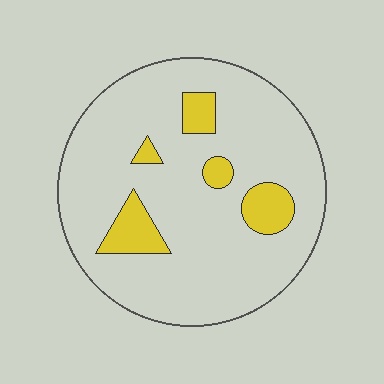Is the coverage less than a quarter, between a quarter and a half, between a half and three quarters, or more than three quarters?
Less than a quarter.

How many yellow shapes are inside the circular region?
5.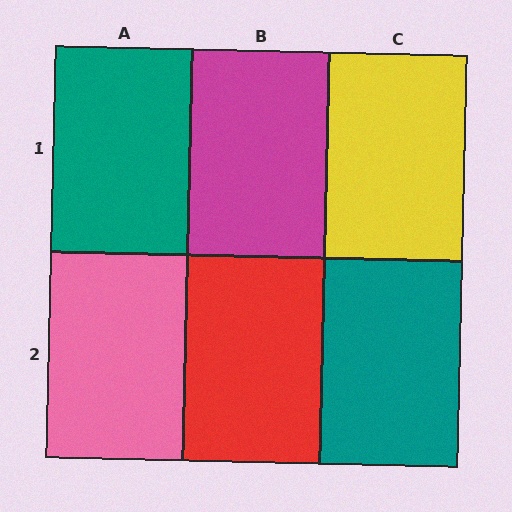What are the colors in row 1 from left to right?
Teal, magenta, yellow.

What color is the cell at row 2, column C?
Teal.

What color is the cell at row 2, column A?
Pink.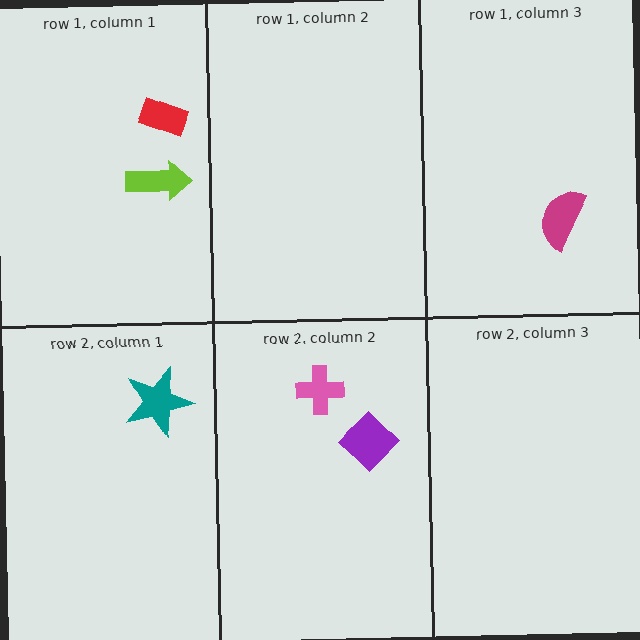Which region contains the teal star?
The row 2, column 1 region.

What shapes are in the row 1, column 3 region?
The magenta semicircle.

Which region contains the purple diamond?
The row 2, column 2 region.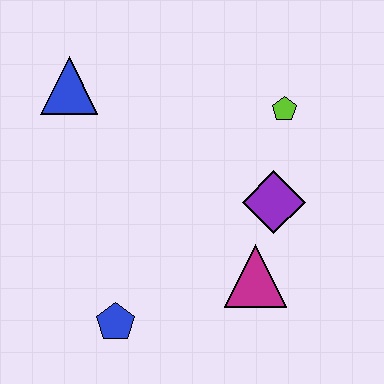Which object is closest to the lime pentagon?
The purple diamond is closest to the lime pentagon.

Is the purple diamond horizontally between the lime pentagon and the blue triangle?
Yes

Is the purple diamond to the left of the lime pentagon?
Yes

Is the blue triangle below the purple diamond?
No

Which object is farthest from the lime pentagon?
The blue pentagon is farthest from the lime pentagon.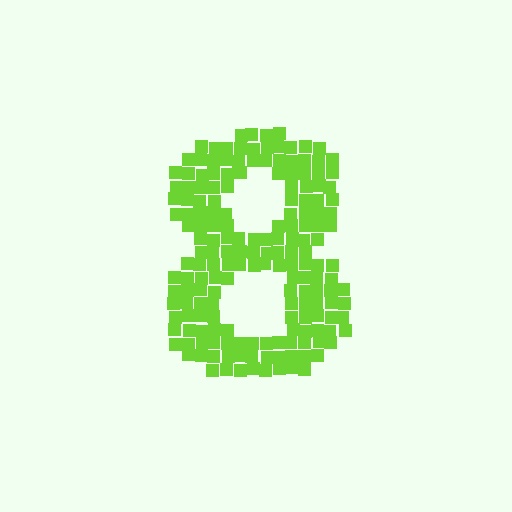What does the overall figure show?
The overall figure shows the digit 8.